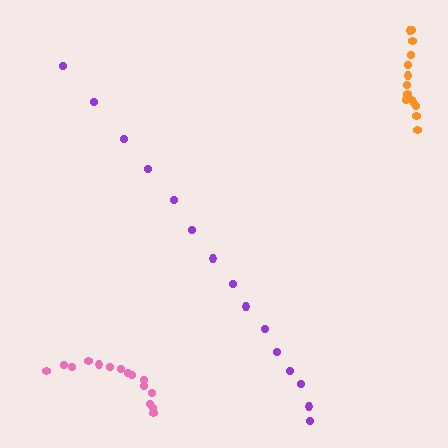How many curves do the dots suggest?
There are 3 distinct paths.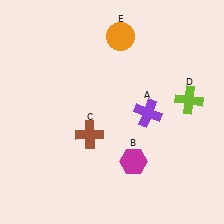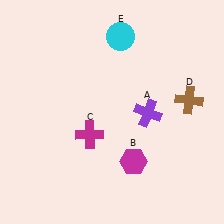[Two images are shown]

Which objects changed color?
C changed from brown to magenta. D changed from lime to brown. E changed from orange to cyan.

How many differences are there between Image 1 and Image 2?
There are 3 differences between the two images.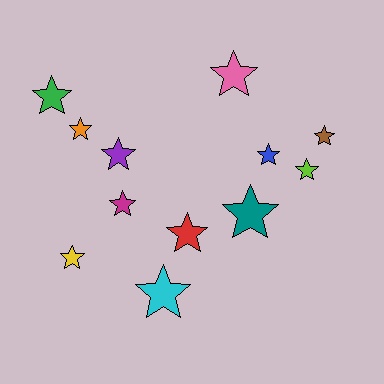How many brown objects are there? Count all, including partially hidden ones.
There is 1 brown object.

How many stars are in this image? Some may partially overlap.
There are 12 stars.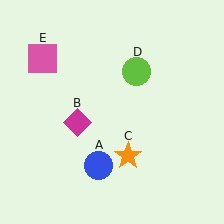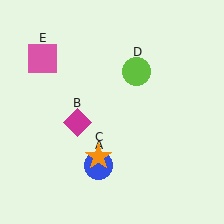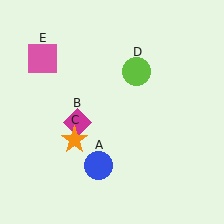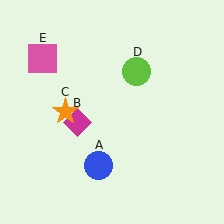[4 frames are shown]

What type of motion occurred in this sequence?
The orange star (object C) rotated clockwise around the center of the scene.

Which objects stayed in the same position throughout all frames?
Blue circle (object A) and magenta diamond (object B) and lime circle (object D) and pink square (object E) remained stationary.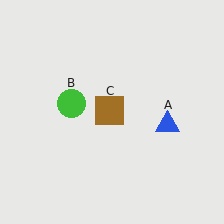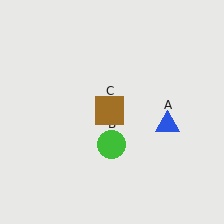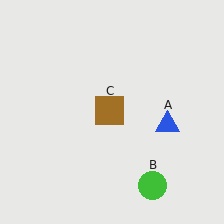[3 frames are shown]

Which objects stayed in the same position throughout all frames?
Blue triangle (object A) and brown square (object C) remained stationary.